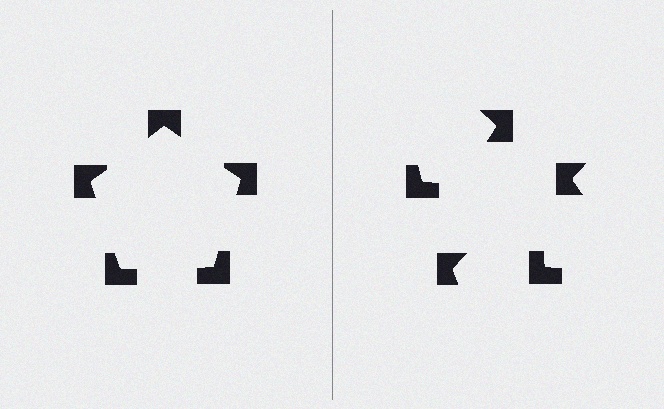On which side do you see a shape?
An illusory pentagon appears on the left side. On the right side the wedge cuts are rotated, so no coherent shape forms.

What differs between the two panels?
The notched squares are positioned identically on both sides; only the wedge orientations differ. On the left they align to a pentagon; on the right they are misaligned.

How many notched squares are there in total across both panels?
10 — 5 on each side.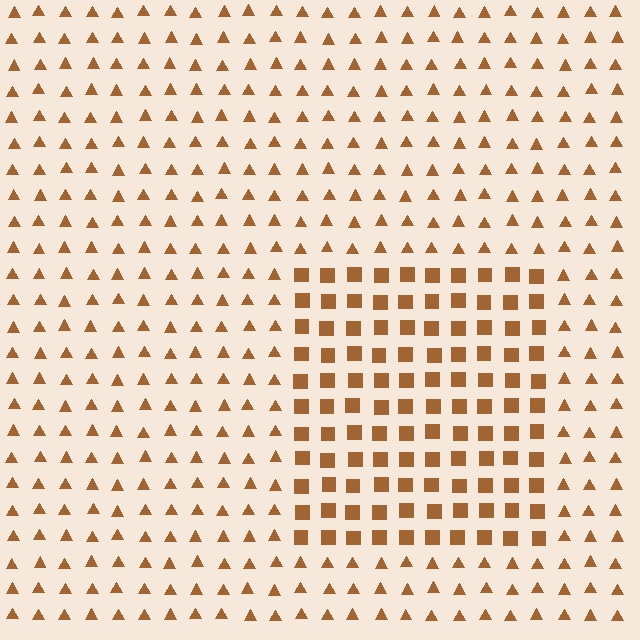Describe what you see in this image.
The image is filled with small brown elements arranged in a uniform grid. A rectangle-shaped region contains squares, while the surrounding area contains triangles. The boundary is defined purely by the change in element shape.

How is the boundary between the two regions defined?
The boundary is defined by a change in element shape: squares inside vs. triangles outside. All elements share the same color and spacing.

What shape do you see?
I see a rectangle.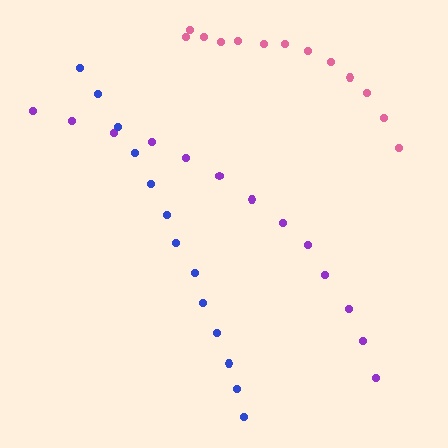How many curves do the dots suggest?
There are 3 distinct paths.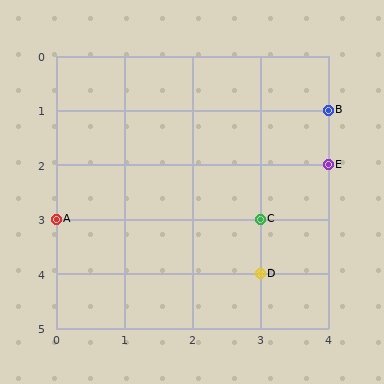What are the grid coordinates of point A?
Point A is at grid coordinates (0, 3).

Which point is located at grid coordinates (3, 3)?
Point C is at (3, 3).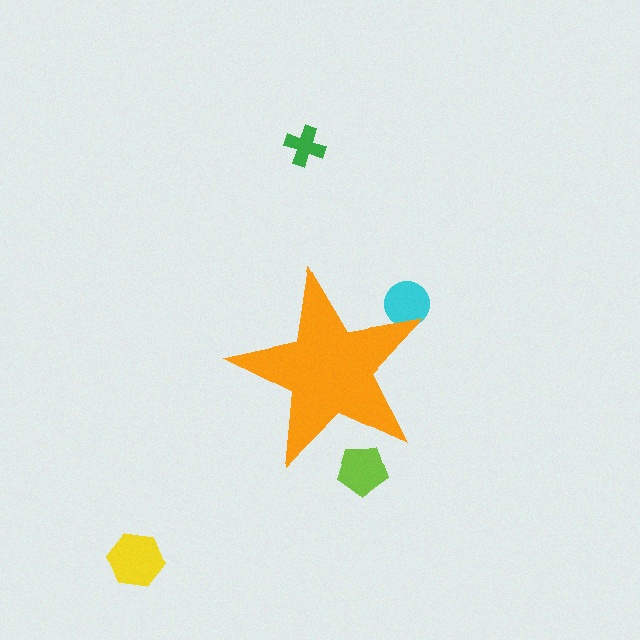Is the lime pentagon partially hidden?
Yes, the lime pentagon is partially hidden behind the orange star.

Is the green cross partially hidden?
No, the green cross is fully visible.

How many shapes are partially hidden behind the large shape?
2 shapes are partially hidden.